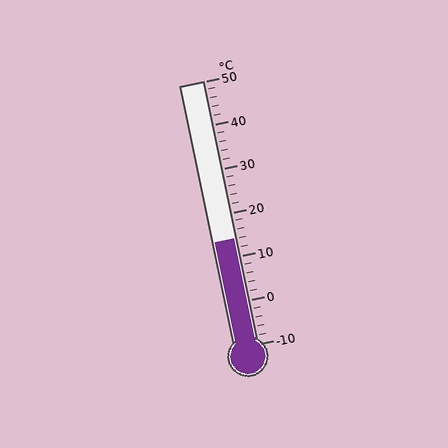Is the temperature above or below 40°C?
The temperature is below 40°C.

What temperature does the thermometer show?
The thermometer shows approximately 14°C.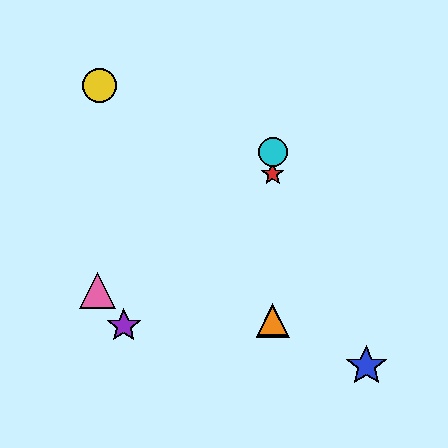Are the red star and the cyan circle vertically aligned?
Yes, both are at x≈273.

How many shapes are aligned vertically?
4 shapes (the red star, the green triangle, the orange triangle, the cyan circle) are aligned vertically.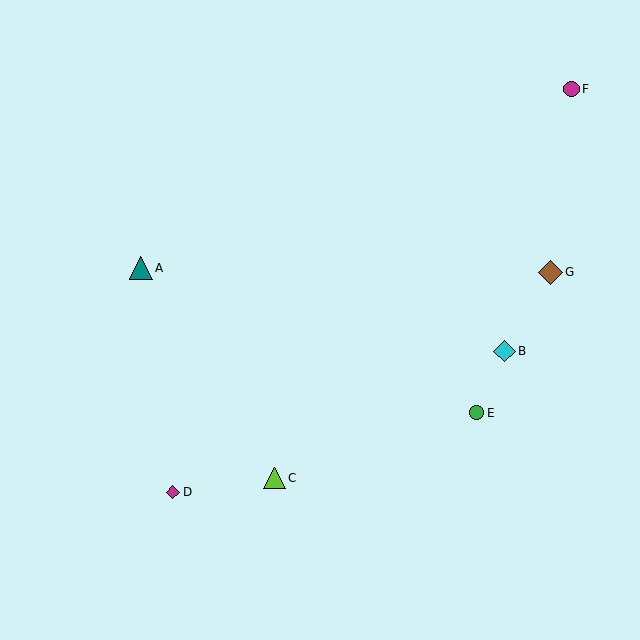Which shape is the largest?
The brown diamond (labeled G) is the largest.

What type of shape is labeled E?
Shape E is a green circle.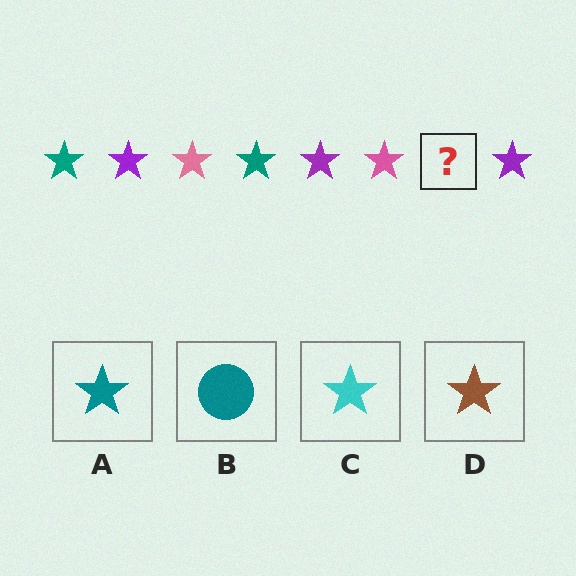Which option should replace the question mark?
Option A.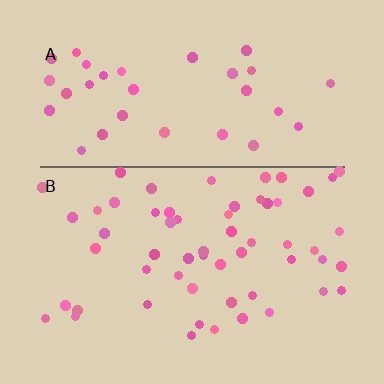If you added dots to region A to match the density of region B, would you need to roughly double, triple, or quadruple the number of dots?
Approximately double.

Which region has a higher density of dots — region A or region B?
B (the bottom).